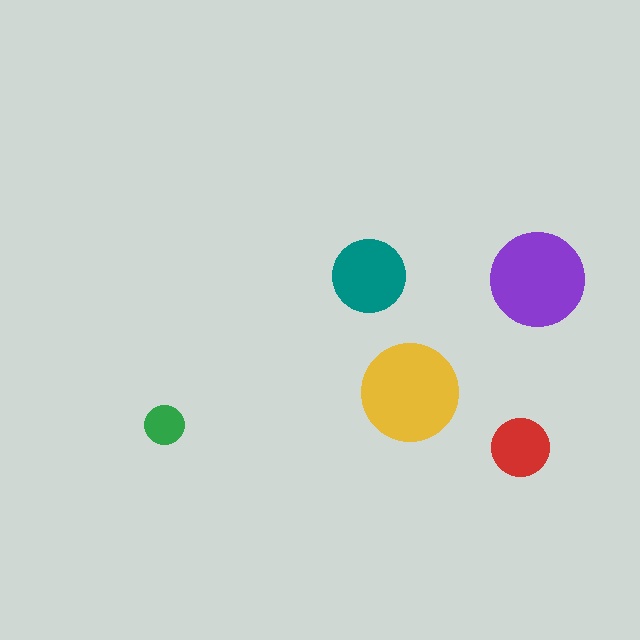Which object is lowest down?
The red circle is bottommost.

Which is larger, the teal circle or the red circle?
The teal one.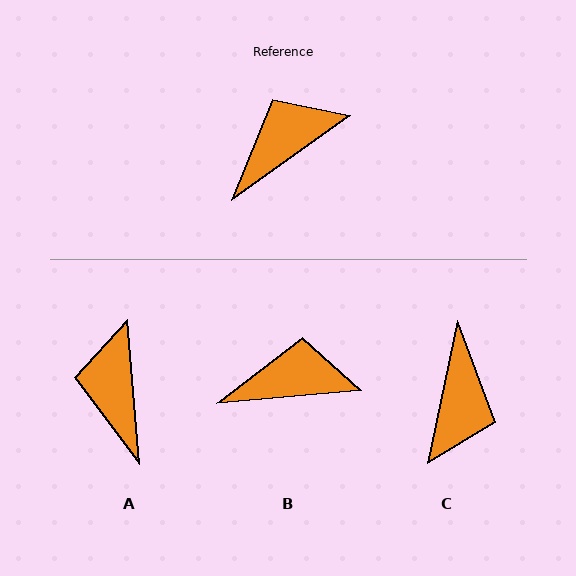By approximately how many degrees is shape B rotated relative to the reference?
Approximately 31 degrees clockwise.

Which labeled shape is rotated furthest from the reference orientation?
C, about 138 degrees away.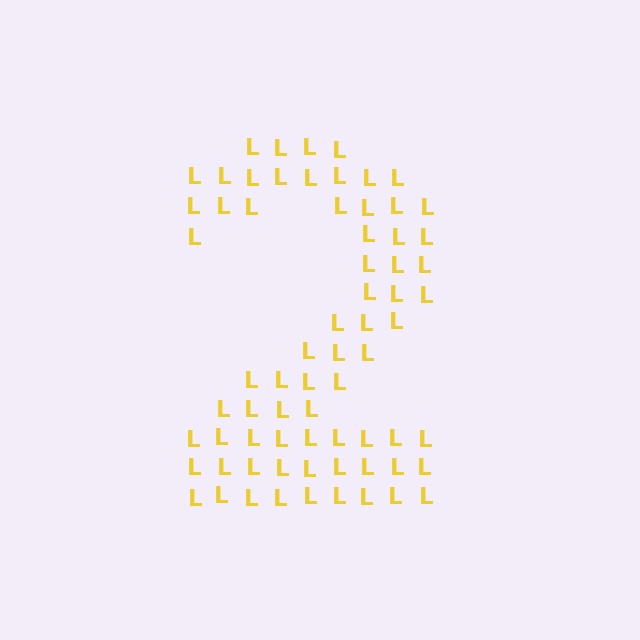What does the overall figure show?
The overall figure shows the digit 2.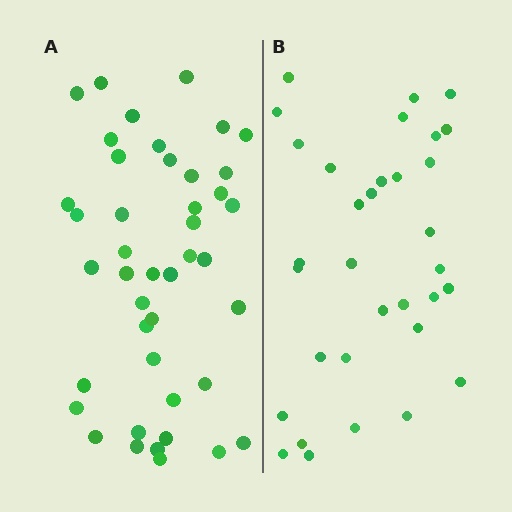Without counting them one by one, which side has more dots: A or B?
Region A (the left region) has more dots.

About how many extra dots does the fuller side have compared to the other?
Region A has roughly 10 or so more dots than region B.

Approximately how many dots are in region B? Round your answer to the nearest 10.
About 30 dots. (The exact count is 33, which rounds to 30.)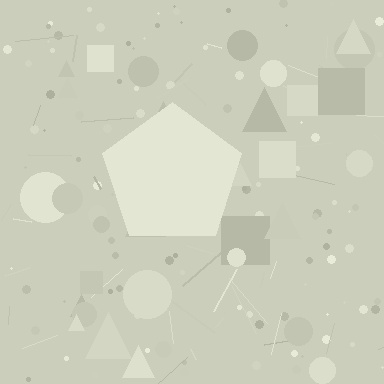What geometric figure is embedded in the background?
A pentagon is embedded in the background.